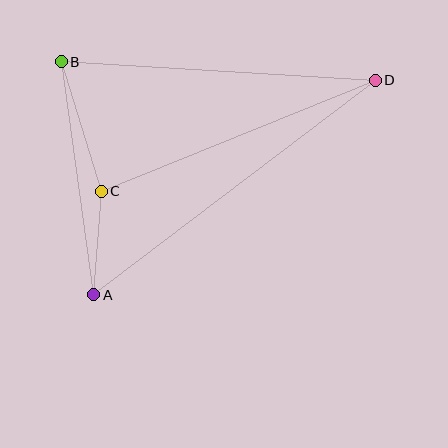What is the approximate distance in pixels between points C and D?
The distance between C and D is approximately 296 pixels.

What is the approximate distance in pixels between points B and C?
The distance between B and C is approximately 136 pixels.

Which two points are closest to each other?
Points A and C are closest to each other.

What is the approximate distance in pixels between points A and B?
The distance between A and B is approximately 235 pixels.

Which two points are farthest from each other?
Points A and D are farthest from each other.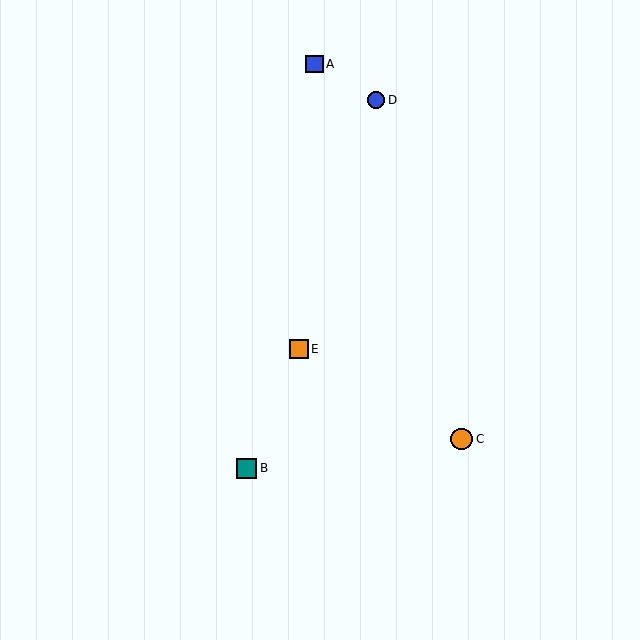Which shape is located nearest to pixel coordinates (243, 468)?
The teal square (labeled B) at (247, 468) is nearest to that location.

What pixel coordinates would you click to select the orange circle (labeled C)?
Click at (462, 439) to select the orange circle C.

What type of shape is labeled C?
Shape C is an orange circle.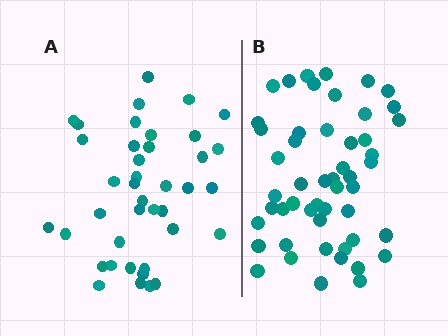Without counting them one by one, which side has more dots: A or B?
Region B (the right region) has more dots.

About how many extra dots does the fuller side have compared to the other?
Region B has roughly 12 or so more dots than region A.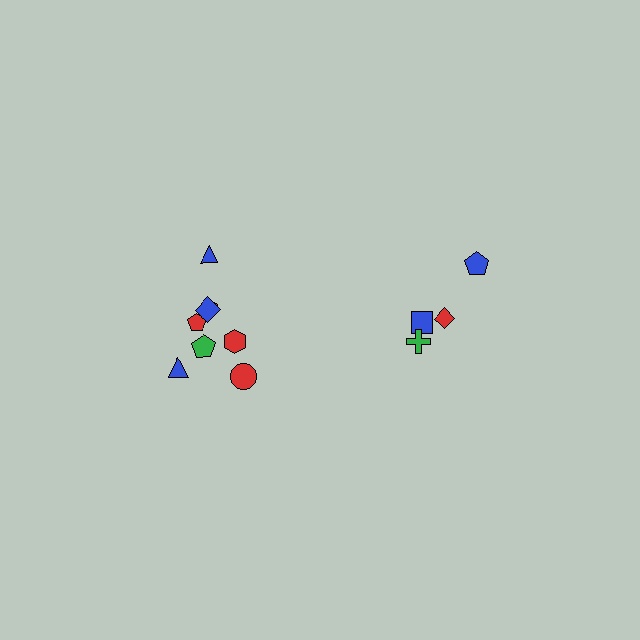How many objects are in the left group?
There are 8 objects.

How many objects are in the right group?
There are 4 objects.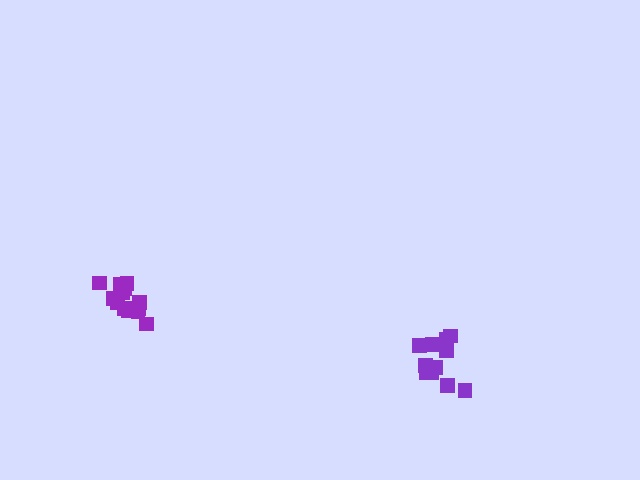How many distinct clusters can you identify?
There are 2 distinct clusters.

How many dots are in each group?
Group 1: 11 dots, Group 2: 13 dots (24 total).